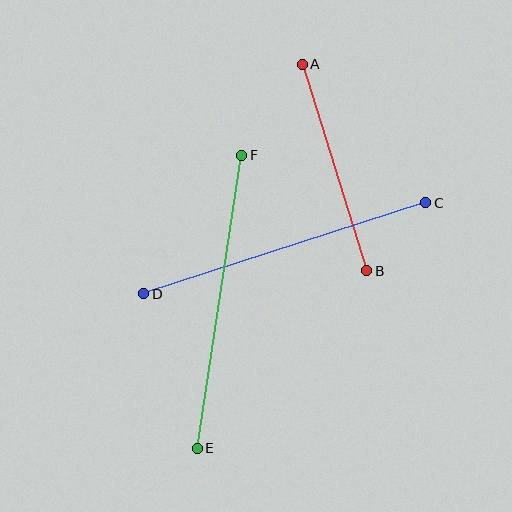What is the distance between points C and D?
The distance is approximately 296 pixels.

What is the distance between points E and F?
The distance is approximately 297 pixels.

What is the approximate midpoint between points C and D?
The midpoint is at approximately (285, 248) pixels.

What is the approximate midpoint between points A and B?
The midpoint is at approximately (334, 167) pixels.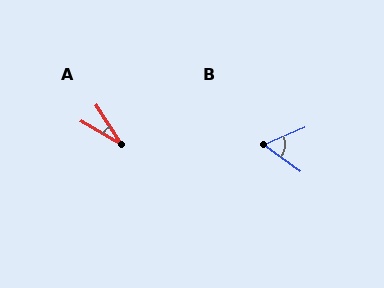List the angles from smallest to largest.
A (26°), B (58°).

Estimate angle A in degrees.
Approximately 26 degrees.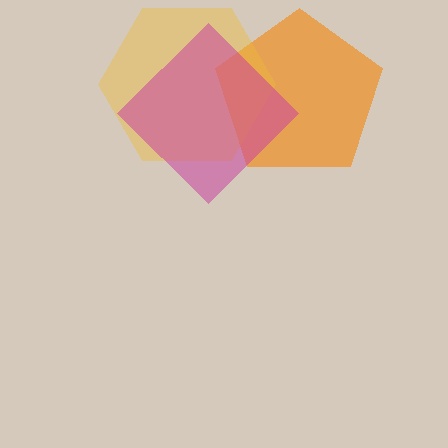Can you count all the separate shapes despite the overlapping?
Yes, there are 3 separate shapes.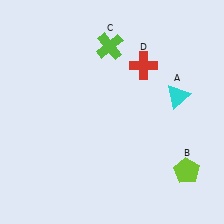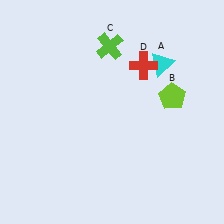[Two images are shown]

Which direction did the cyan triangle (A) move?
The cyan triangle (A) moved up.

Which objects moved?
The objects that moved are: the cyan triangle (A), the lime pentagon (B).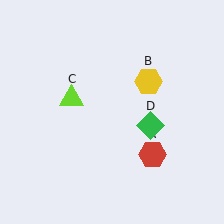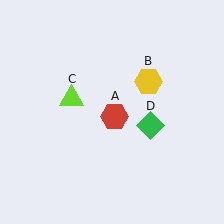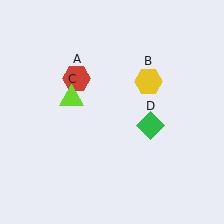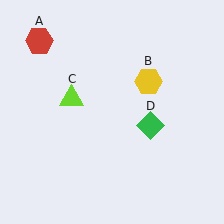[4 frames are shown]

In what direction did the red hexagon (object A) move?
The red hexagon (object A) moved up and to the left.